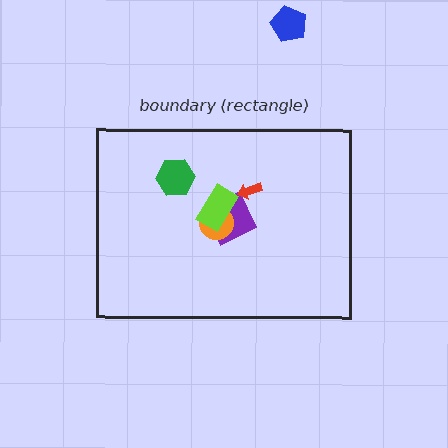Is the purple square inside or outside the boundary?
Inside.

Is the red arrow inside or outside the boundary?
Inside.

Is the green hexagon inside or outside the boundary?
Inside.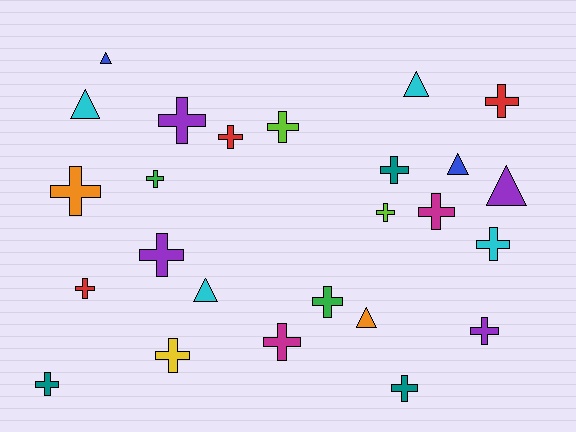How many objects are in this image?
There are 25 objects.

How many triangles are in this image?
There are 7 triangles.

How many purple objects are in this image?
There are 4 purple objects.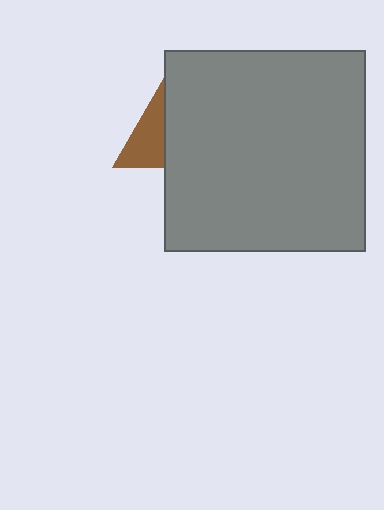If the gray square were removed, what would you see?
You would see the complete brown triangle.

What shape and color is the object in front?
The object in front is a gray square.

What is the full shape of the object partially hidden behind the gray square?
The partially hidden object is a brown triangle.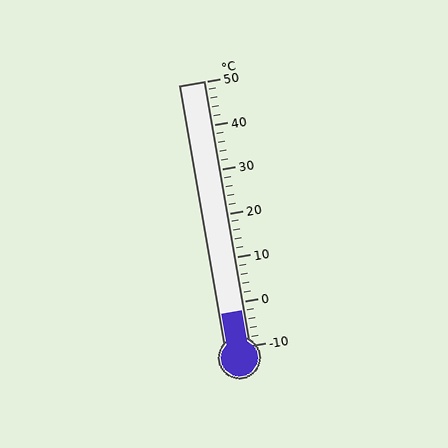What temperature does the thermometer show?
The thermometer shows approximately -2°C.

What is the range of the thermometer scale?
The thermometer scale ranges from -10°C to 50°C.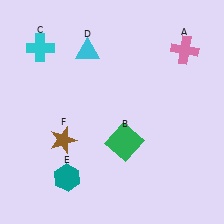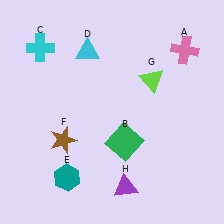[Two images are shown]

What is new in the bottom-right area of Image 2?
A purple triangle (H) was added in the bottom-right area of Image 2.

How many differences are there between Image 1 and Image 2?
There are 2 differences between the two images.